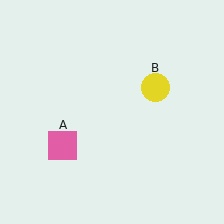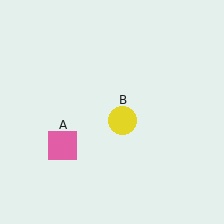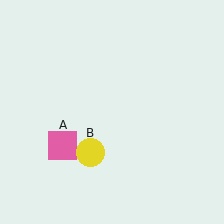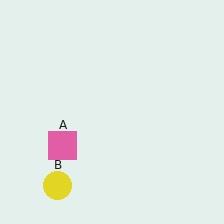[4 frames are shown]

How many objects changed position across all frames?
1 object changed position: yellow circle (object B).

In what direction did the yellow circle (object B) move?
The yellow circle (object B) moved down and to the left.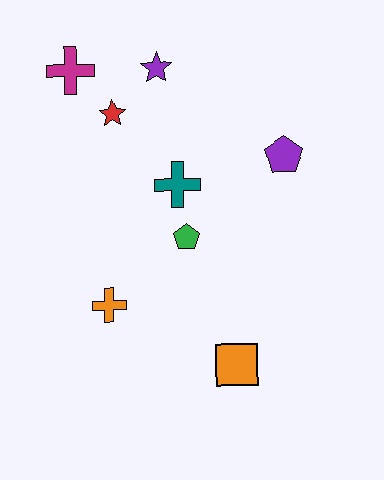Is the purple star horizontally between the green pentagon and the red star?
Yes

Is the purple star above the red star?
Yes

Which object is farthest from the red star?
The orange square is farthest from the red star.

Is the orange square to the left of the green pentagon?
No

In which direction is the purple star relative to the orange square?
The purple star is above the orange square.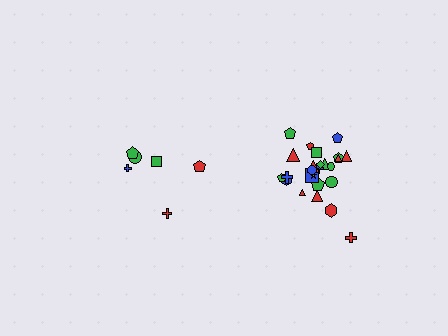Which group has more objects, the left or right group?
The right group.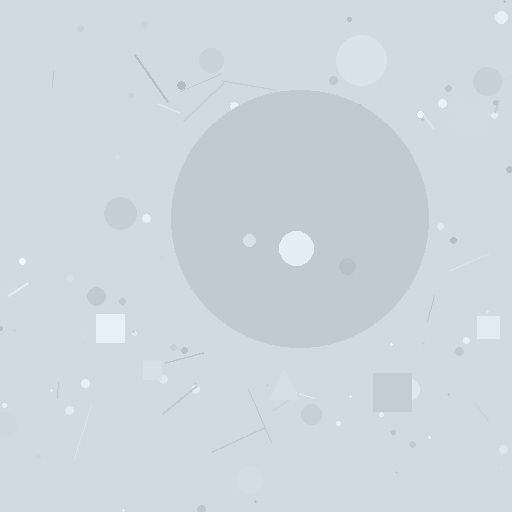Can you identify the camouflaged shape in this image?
The camouflaged shape is a circle.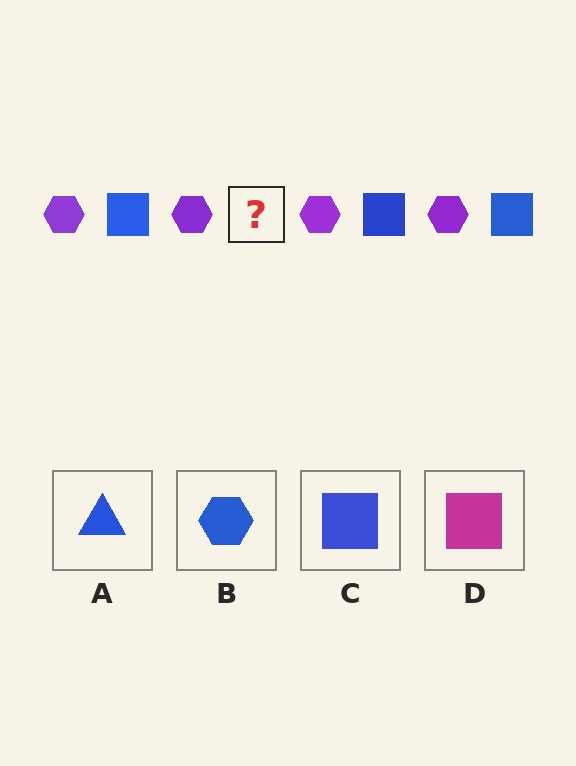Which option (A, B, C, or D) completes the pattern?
C.